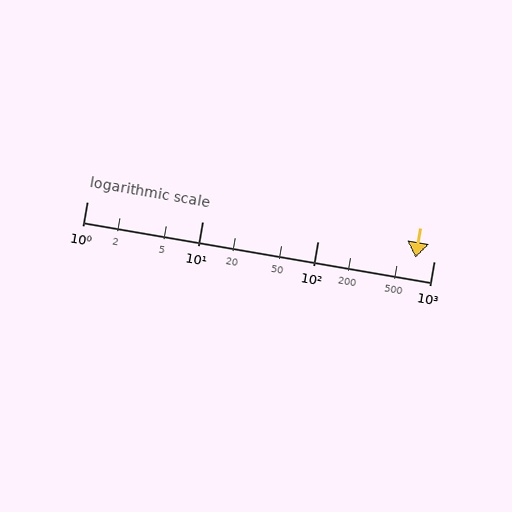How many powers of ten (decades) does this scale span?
The scale spans 3 decades, from 1 to 1000.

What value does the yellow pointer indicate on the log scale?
The pointer indicates approximately 690.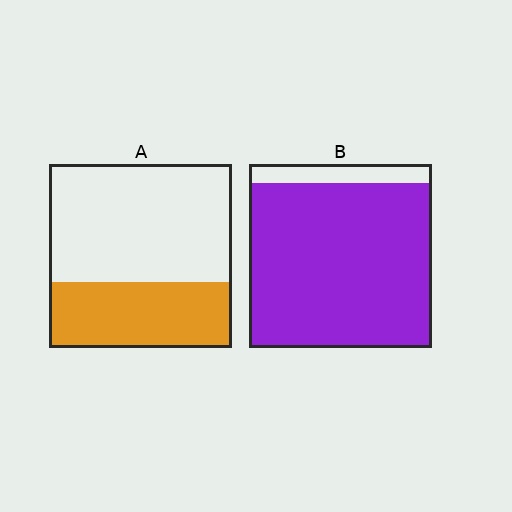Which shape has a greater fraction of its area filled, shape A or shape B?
Shape B.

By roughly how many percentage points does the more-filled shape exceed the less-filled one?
By roughly 55 percentage points (B over A).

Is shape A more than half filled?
No.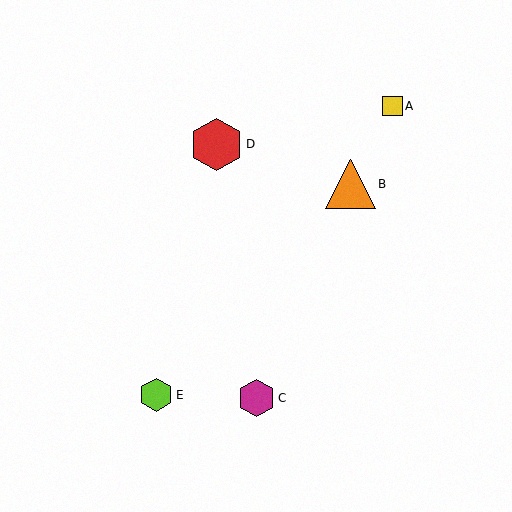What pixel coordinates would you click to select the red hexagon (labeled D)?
Click at (217, 144) to select the red hexagon D.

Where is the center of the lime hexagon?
The center of the lime hexagon is at (156, 395).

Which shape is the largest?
The red hexagon (labeled D) is the largest.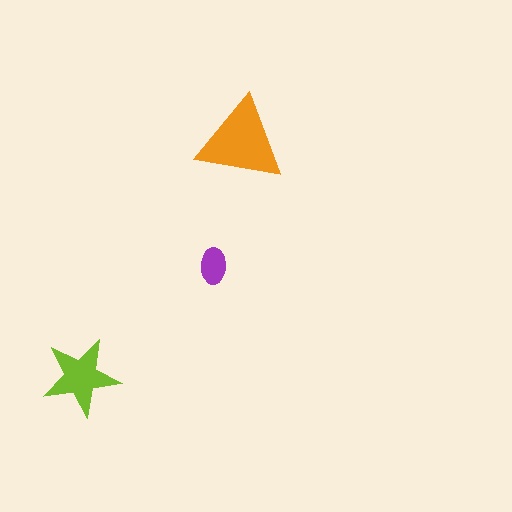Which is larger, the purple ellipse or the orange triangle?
The orange triangle.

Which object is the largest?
The orange triangle.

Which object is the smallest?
The purple ellipse.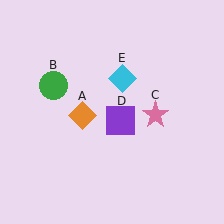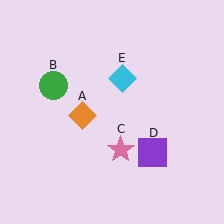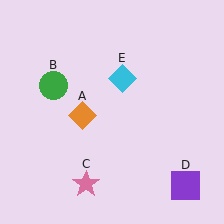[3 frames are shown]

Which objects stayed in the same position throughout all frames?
Orange diamond (object A) and green circle (object B) and cyan diamond (object E) remained stationary.